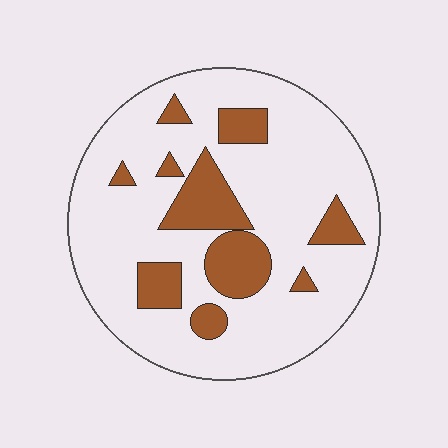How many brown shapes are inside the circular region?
10.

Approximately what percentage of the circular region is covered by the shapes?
Approximately 20%.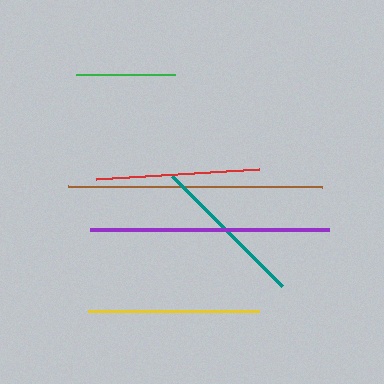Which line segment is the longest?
The brown line is the longest at approximately 254 pixels.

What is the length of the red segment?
The red segment is approximately 163 pixels long.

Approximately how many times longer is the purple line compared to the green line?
The purple line is approximately 2.4 times the length of the green line.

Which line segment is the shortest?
The green line is the shortest at approximately 98 pixels.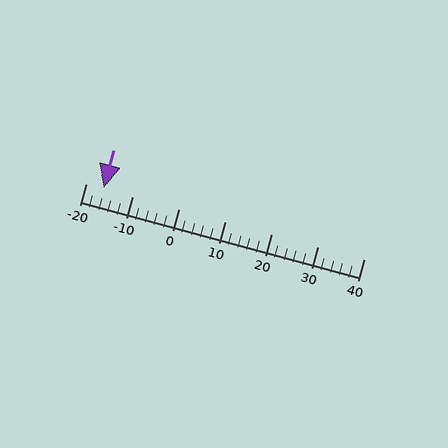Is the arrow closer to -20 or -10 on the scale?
The arrow is closer to -20.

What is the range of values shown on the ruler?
The ruler shows values from -20 to 40.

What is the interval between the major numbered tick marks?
The major tick marks are spaced 10 units apart.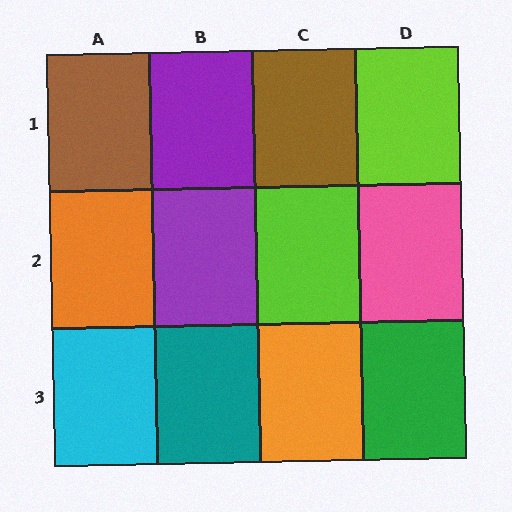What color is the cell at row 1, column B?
Purple.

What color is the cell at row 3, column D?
Green.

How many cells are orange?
2 cells are orange.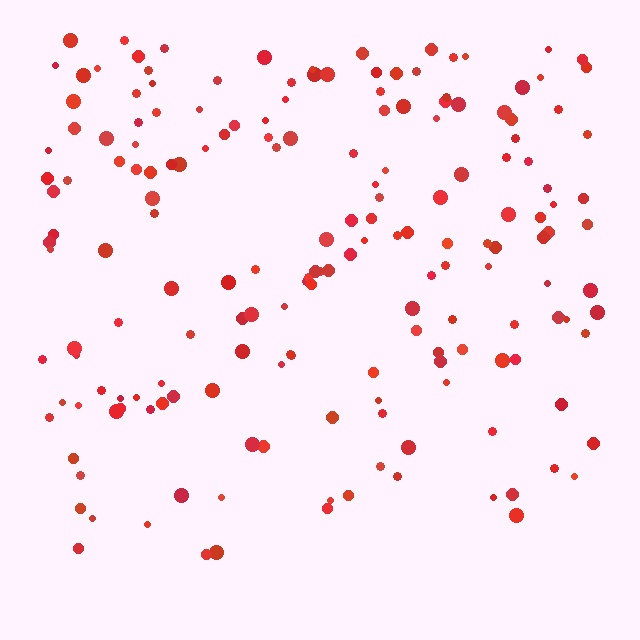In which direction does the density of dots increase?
From bottom to top, with the top side densest.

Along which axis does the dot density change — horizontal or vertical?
Vertical.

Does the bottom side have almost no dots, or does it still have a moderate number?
Still a moderate number, just noticeably fewer than the top.